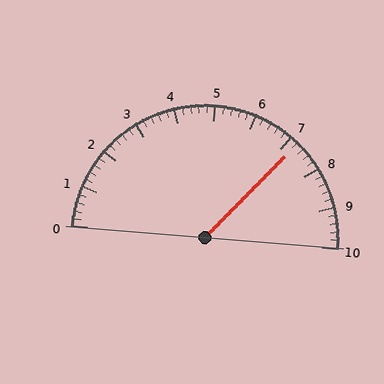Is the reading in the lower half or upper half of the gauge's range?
The reading is in the upper half of the range (0 to 10).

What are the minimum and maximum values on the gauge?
The gauge ranges from 0 to 10.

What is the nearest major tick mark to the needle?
The nearest major tick mark is 7.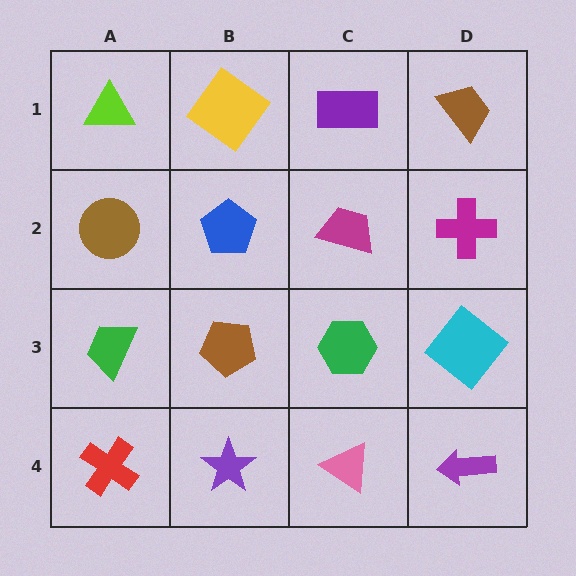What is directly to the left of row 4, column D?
A pink triangle.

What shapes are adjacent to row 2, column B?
A yellow diamond (row 1, column B), a brown pentagon (row 3, column B), a brown circle (row 2, column A), a magenta trapezoid (row 2, column C).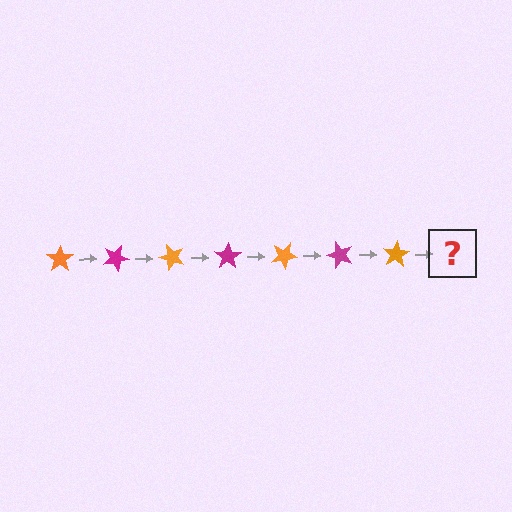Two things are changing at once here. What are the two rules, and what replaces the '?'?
The two rules are that it rotates 25 degrees each step and the color cycles through orange and magenta. The '?' should be a magenta star, rotated 175 degrees from the start.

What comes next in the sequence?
The next element should be a magenta star, rotated 175 degrees from the start.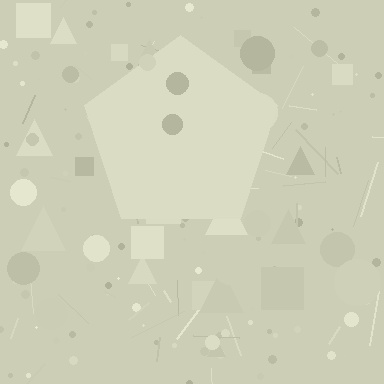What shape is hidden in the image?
A pentagon is hidden in the image.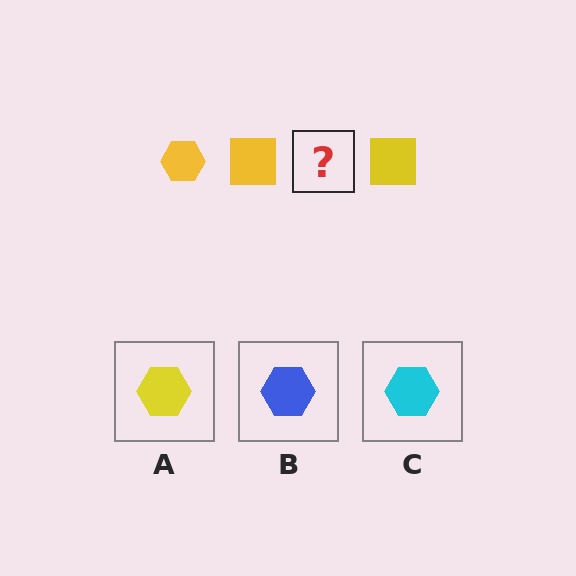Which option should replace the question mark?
Option A.